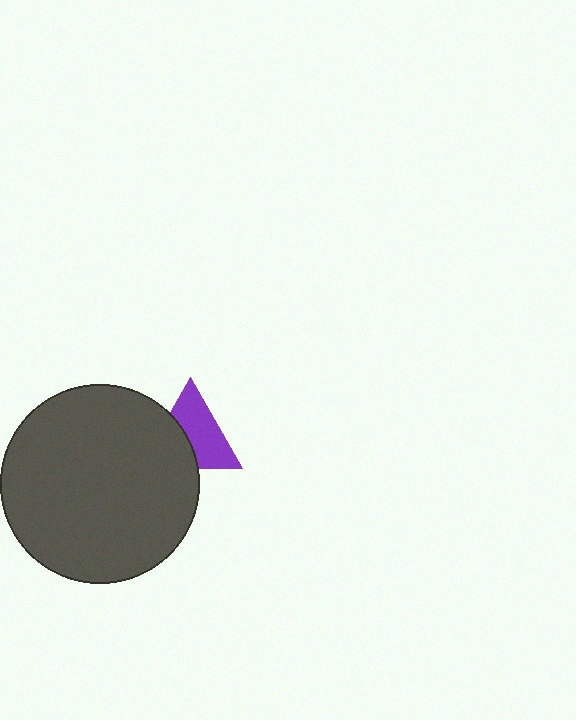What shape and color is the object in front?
The object in front is a dark gray circle.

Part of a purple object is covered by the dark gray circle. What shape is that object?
It is a triangle.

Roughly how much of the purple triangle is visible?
About half of it is visible (roughly 60%).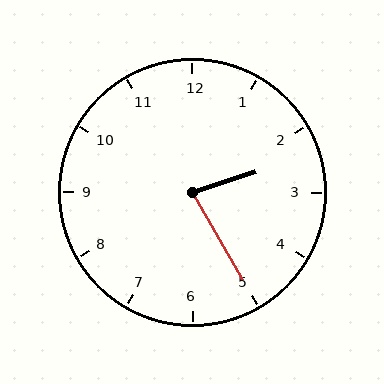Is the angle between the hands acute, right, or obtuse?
It is acute.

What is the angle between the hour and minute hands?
Approximately 78 degrees.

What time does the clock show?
2:25.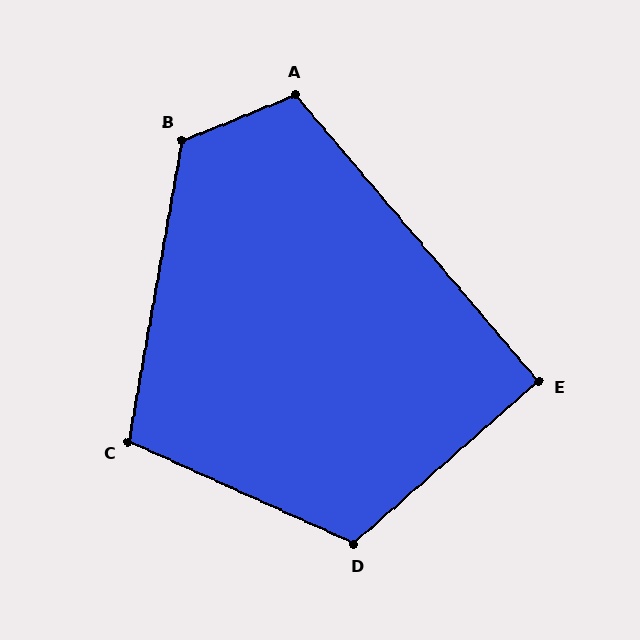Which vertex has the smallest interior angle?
E, at approximately 91 degrees.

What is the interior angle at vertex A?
Approximately 108 degrees (obtuse).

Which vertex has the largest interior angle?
B, at approximately 122 degrees.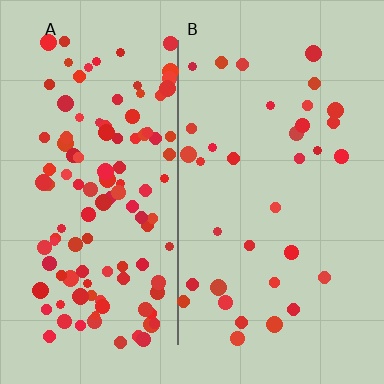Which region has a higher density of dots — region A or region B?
A (the left).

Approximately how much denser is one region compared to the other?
Approximately 3.4× — region A over region B.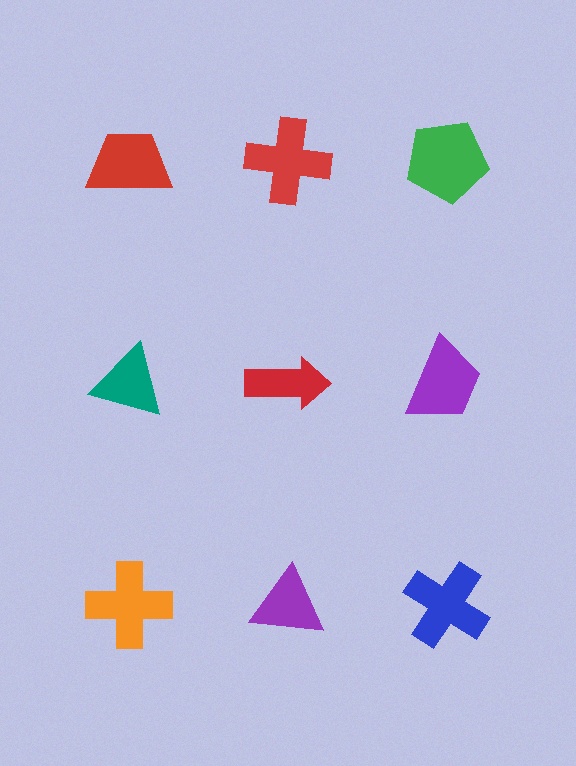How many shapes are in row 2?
3 shapes.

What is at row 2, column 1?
A teal triangle.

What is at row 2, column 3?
A purple trapezoid.